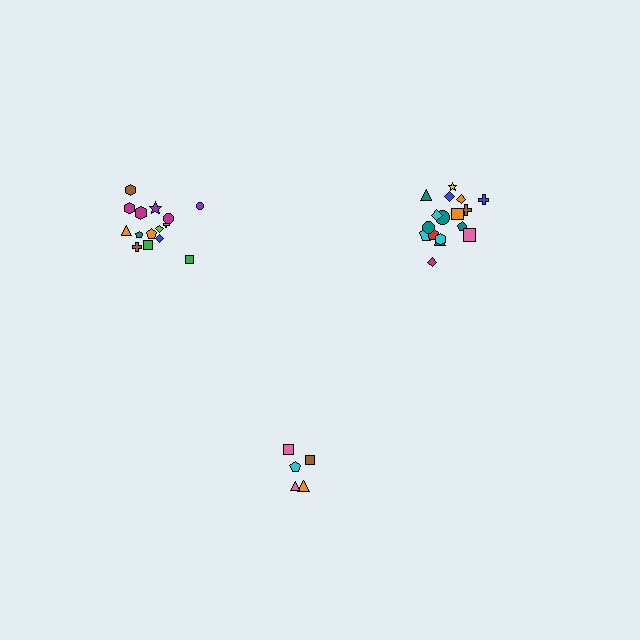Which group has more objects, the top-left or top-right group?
The top-right group.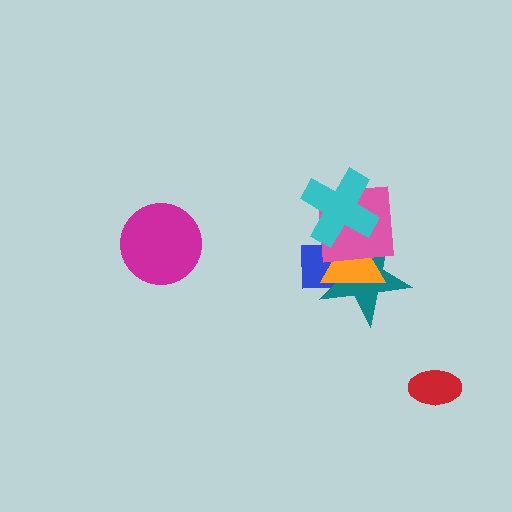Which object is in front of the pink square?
The cyan cross is in front of the pink square.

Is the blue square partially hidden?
Yes, it is partially covered by another shape.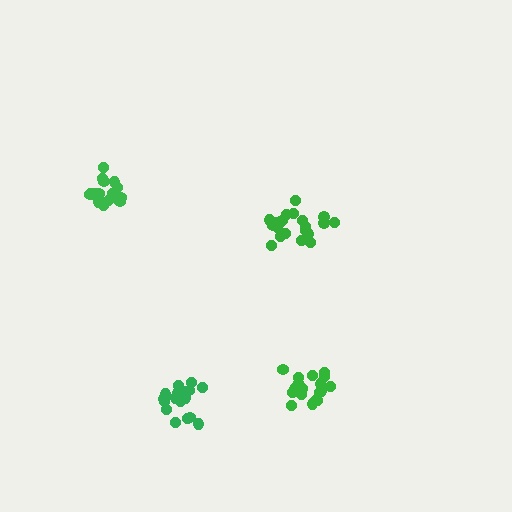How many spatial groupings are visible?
There are 4 spatial groupings.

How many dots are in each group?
Group 1: 21 dots, Group 2: 20 dots, Group 3: 18 dots, Group 4: 16 dots (75 total).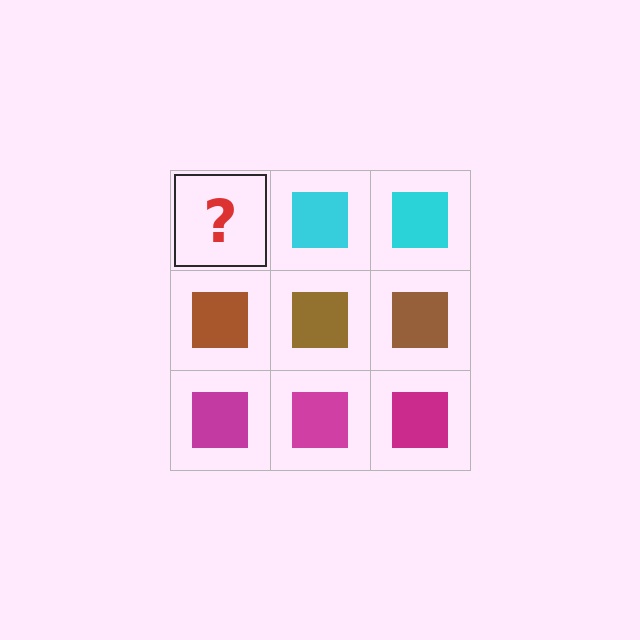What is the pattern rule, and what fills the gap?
The rule is that each row has a consistent color. The gap should be filled with a cyan square.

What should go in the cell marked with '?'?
The missing cell should contain a cyan square.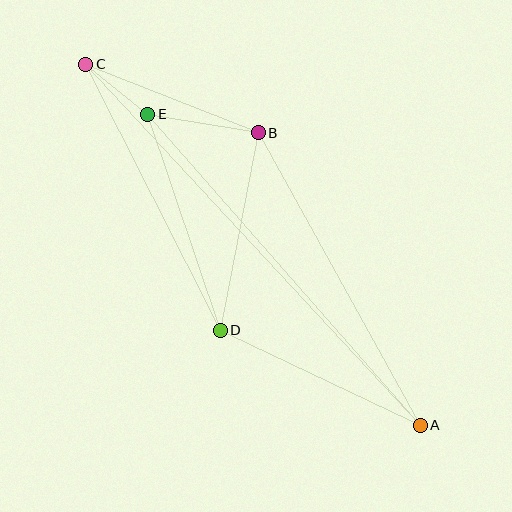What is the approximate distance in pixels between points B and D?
The distance between B and D is approximately 201 pixels.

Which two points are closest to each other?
Points C and E are closest to each other.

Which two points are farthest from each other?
Points A and C are farthest from each other.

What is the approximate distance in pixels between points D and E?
The distance between D and E is approximately 228 pixels.